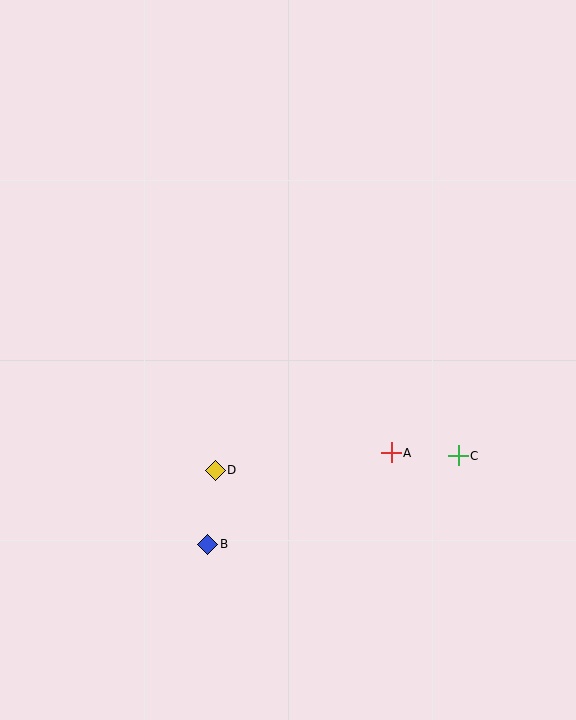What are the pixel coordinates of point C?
Point C is at (458, 456).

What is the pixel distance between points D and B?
The distance between D and B is 74 pixels.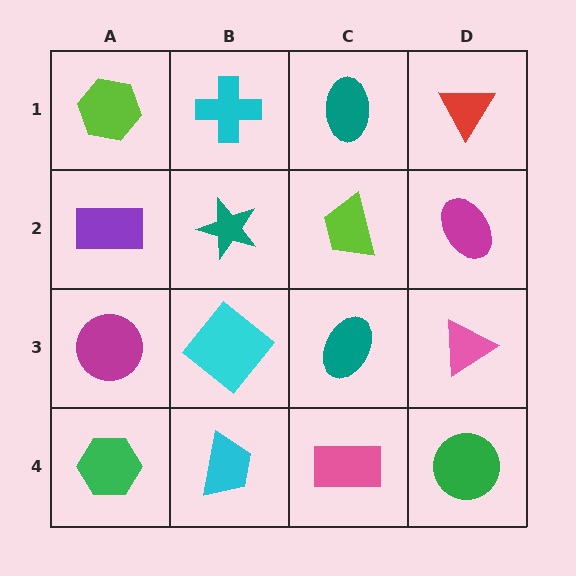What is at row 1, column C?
A teal ellipse.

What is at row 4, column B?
A cyan trapezoid.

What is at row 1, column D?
A red triangle.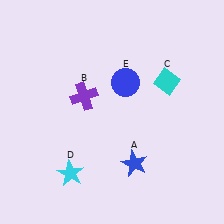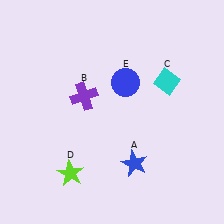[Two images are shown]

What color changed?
The star (D) changed from cyan in Image 1 to lime in Image 2.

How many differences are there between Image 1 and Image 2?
There is 1 difference between the two images.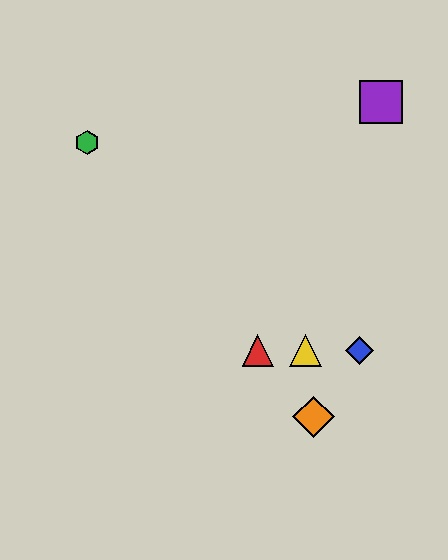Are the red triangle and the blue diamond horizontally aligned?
Yes, both are at y≈351.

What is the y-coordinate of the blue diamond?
The blue diamond is at y≈351.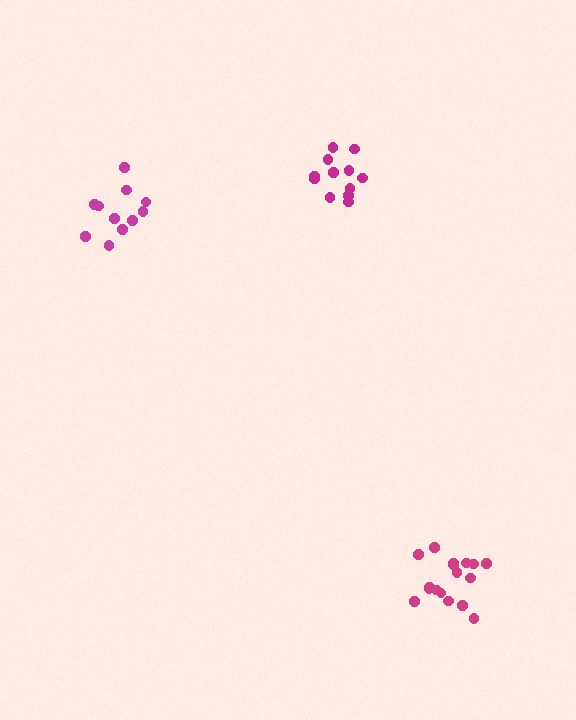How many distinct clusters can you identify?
There are 3 distinct clusters.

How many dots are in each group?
Group 1: 12 dots, Group 2: 17 dots, Group 3: 11 dots (40 total).